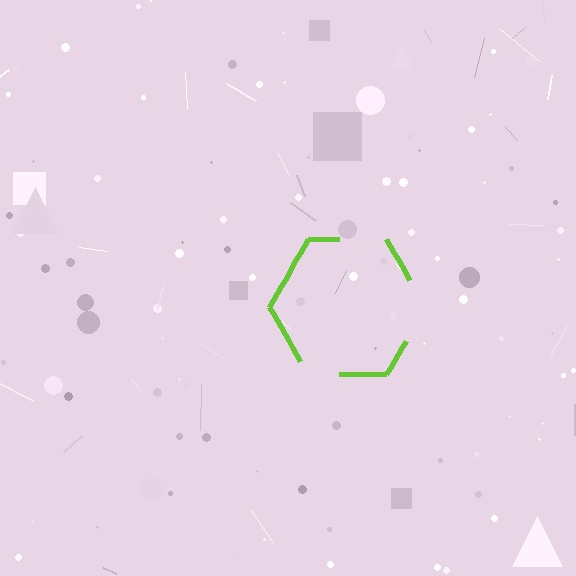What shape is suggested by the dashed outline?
The dashed outline suggests a hexagon.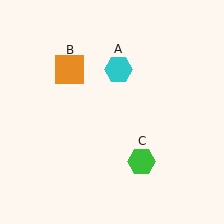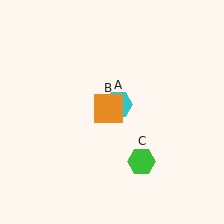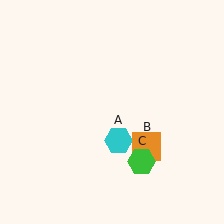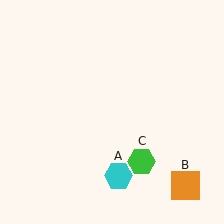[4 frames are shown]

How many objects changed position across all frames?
2 objects changed position: cyan hexagon (object A), orange square (object B).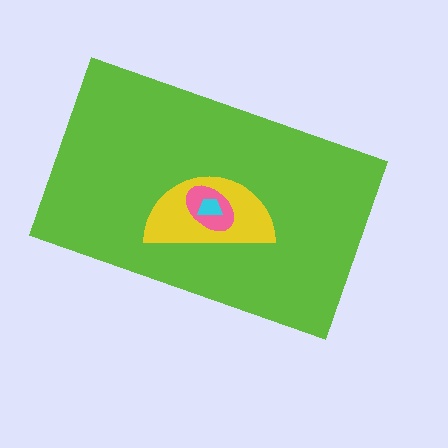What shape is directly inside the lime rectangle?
The yellow semicircle.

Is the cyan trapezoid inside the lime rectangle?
Yes.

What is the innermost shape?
The cyan trapezoid.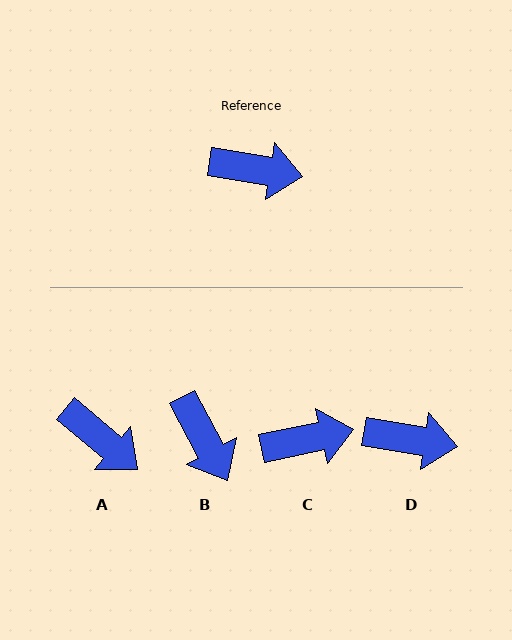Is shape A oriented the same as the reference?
No, it is off by about 31 degrees.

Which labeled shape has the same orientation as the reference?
D.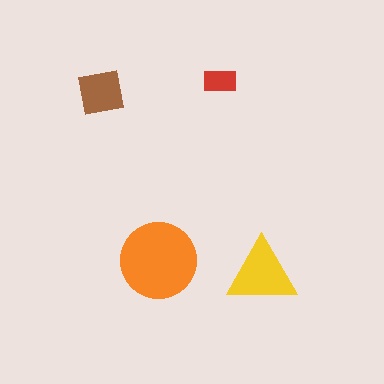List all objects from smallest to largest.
The red rectangle, the brown square, the yellow triangle, the orange circle.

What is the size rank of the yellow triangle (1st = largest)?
2nd.